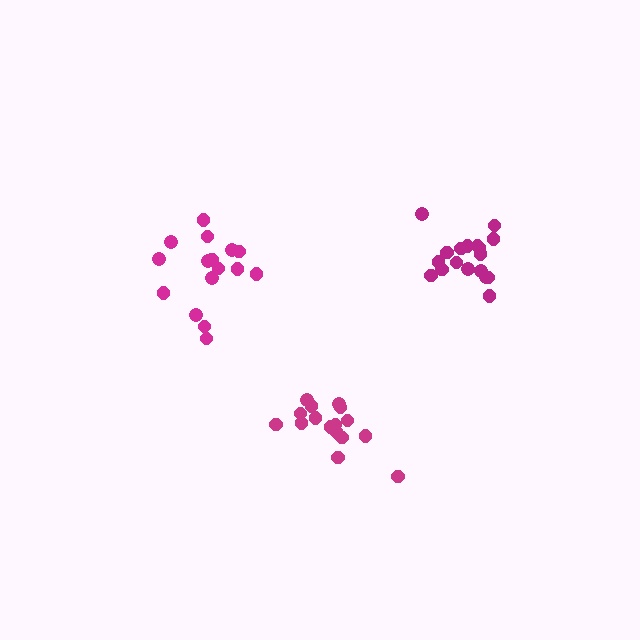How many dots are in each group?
Group 1: 16 dots, Group 2: 18 dots, Group 3: 16 dots (50 total).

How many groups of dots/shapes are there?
There are 3 groups.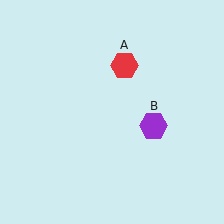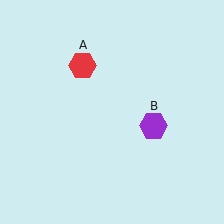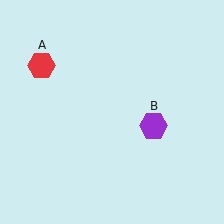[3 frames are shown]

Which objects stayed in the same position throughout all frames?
Purple hexagon (object B) remained stationary.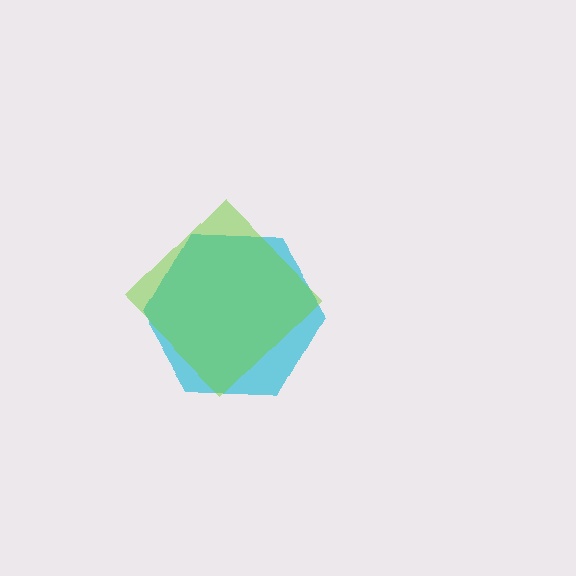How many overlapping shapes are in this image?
There are 2 overlapping shapes in the image.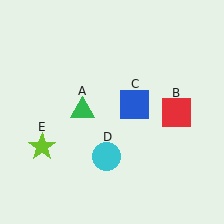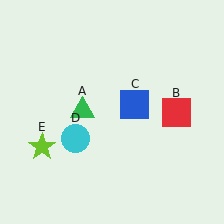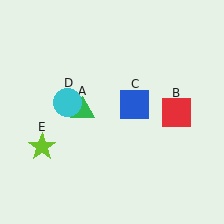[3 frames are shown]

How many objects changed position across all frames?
1 object changed position: cyan circle (object D).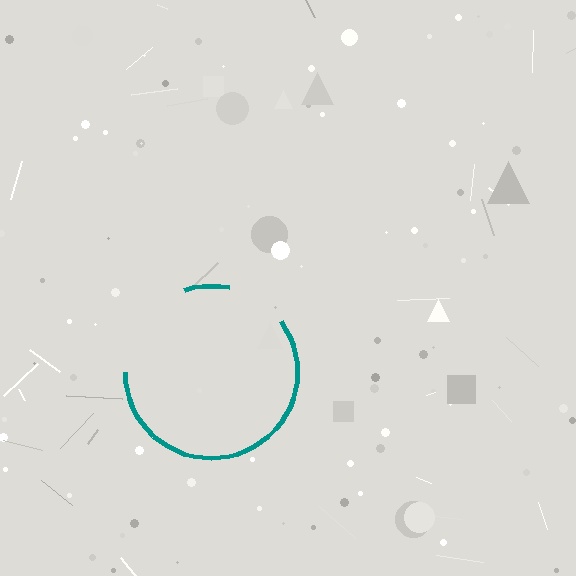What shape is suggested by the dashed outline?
The dashed outline suggests a circle.